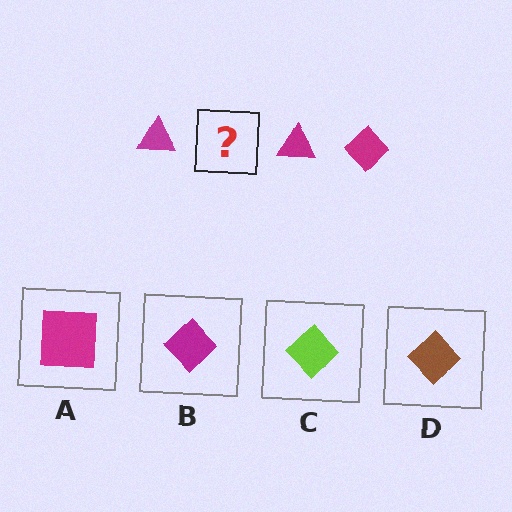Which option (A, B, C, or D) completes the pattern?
B.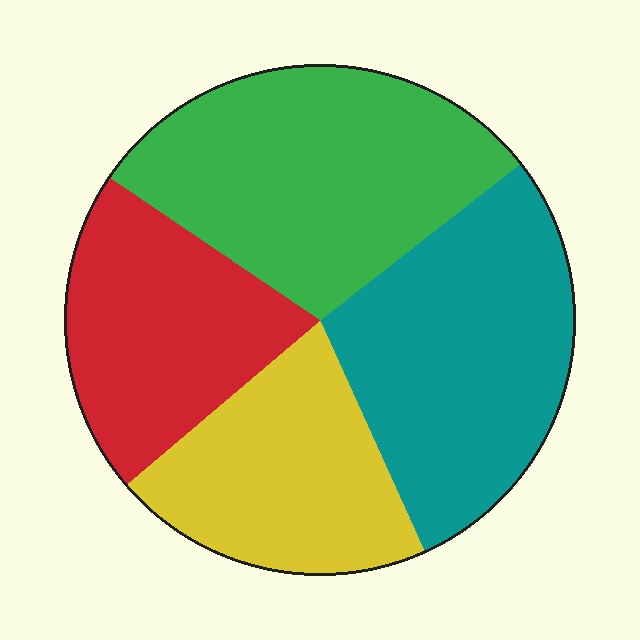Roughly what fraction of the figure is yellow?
Yellow takes up between a sixth and a third of the figure.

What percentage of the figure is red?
Red covers 21% of the figure.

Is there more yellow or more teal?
Teal.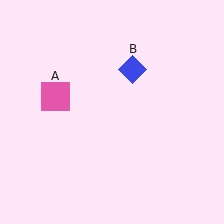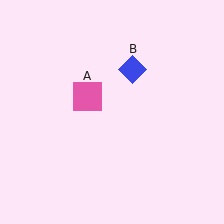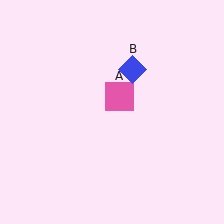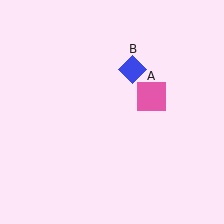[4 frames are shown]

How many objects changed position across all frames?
1 object changed position: pink square (object A).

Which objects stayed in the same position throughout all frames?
Blue diamond (object B) remained stationary.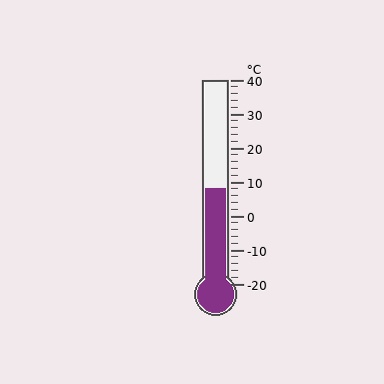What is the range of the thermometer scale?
The thermometer scale ranges from -20°C to 40°C.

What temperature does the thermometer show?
The thermometer shows approximately 8°C.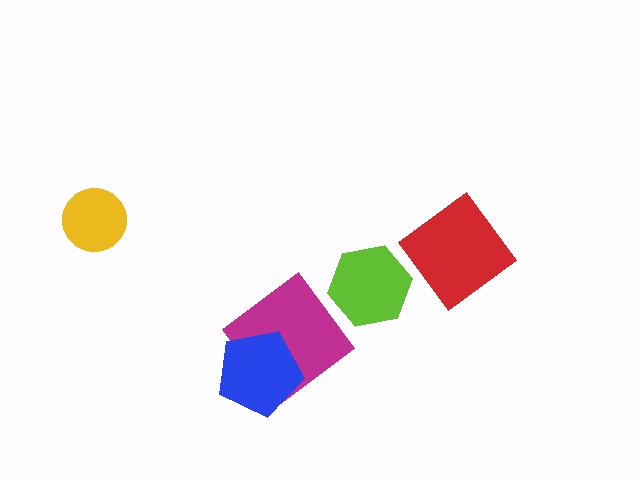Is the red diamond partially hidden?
No, no other shape covers it.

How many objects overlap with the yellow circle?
0 objects overlap with the yellow circle.